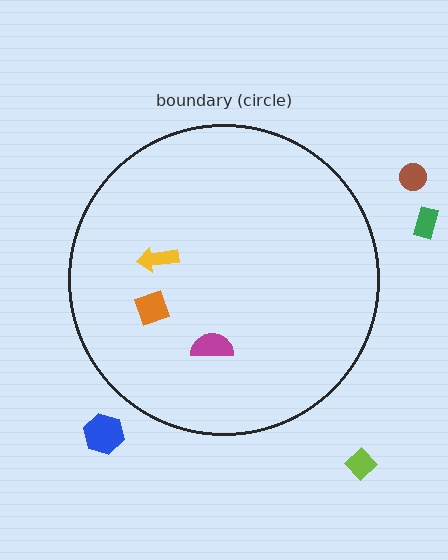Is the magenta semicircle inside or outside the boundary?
Inside.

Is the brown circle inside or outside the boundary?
Outside.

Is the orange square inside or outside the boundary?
Inside.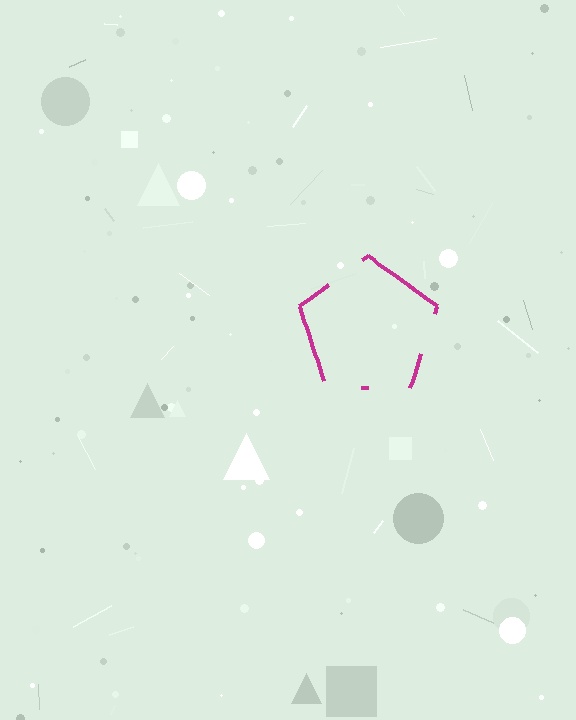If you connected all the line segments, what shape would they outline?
They would outline a pentagon.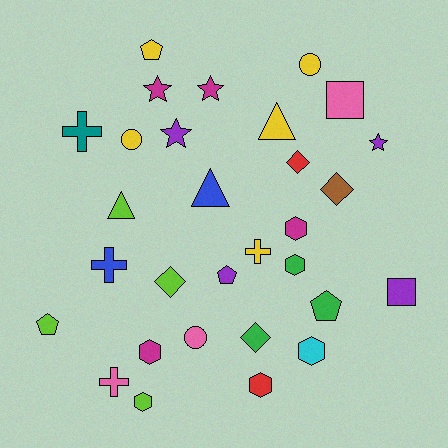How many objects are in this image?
There are 30 objects.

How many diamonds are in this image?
There are 4 diamonds.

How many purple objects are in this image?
There are 4 purple objects.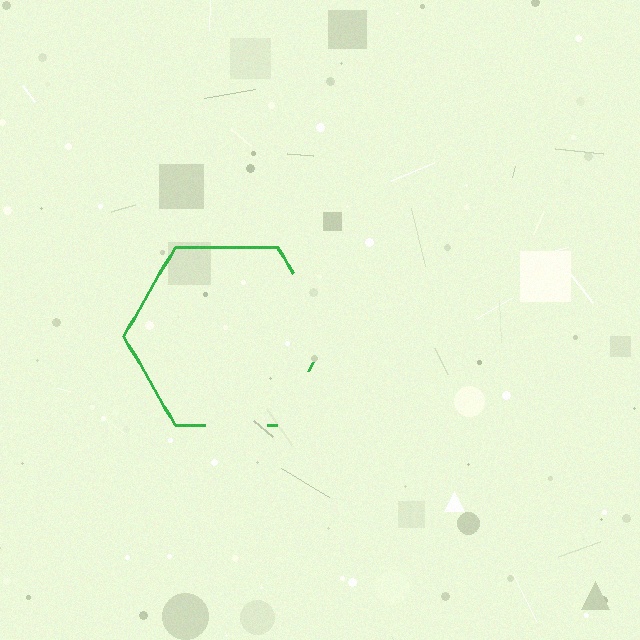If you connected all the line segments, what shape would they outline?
They would outline a hexagon.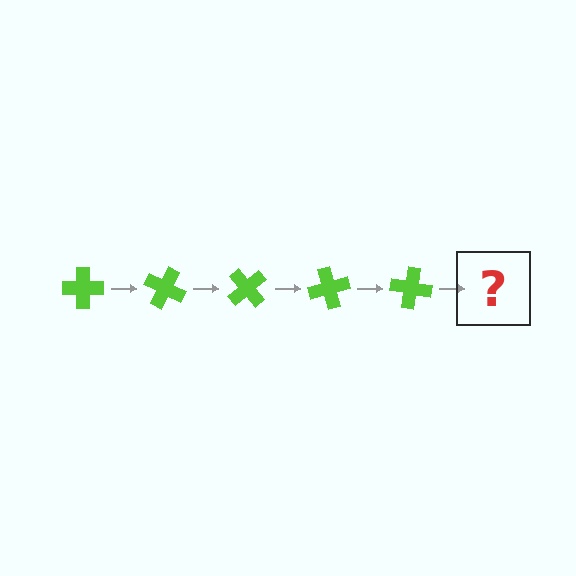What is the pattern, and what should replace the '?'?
The pattern is that the cross rotates 25 degrees each step. The '?' should be a lime cross rotated 125 degrees.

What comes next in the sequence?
The next element should be a lime cross rotated 125 degrees.